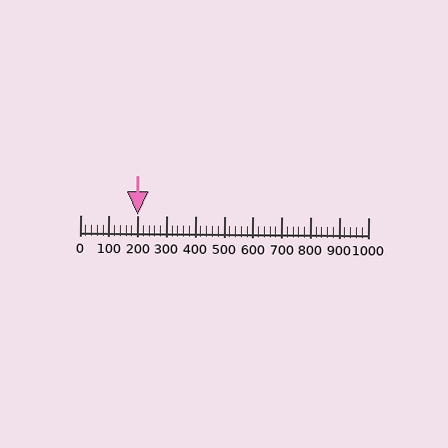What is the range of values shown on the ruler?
The ruler shows values from 0 to 1000.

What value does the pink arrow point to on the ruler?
The pink arrow points to approximately 200.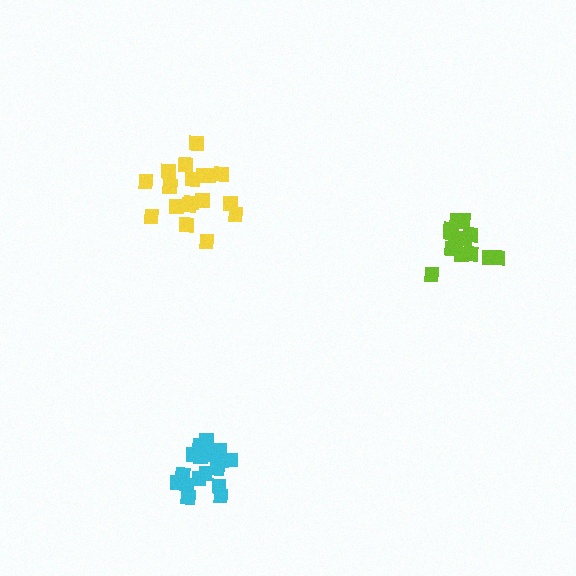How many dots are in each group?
Group 1: 15 dots, Group 2: 18 dots, Group 3: 17 dots (50 total).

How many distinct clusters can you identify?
There are 3 distinct clusters.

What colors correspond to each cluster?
The clusters are colored: lime, yellow, cyan.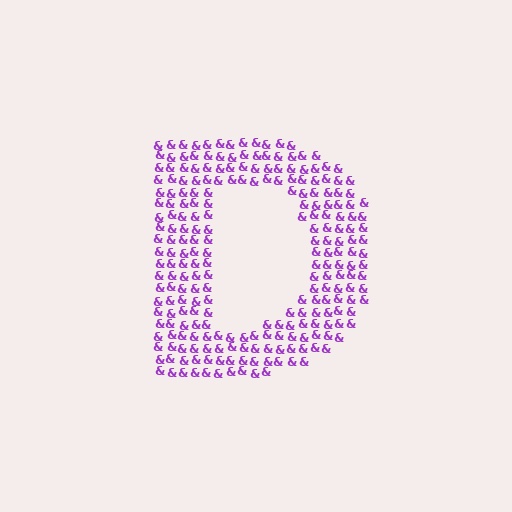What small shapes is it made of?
It is made of small ampersands.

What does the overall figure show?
The overall figure shows the letter D.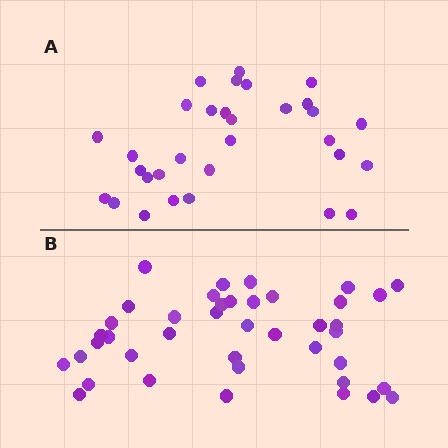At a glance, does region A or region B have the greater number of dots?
Region B (the bottom region) has more dots.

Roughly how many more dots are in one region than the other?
Region B has roughly 10 or so more dots than region A.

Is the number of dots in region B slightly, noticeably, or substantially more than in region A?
Region B has noticeably more, but not dramatically so. The ratio is roughly 1.3 to 1.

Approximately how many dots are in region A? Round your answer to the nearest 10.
About 30 dots. (The exact count is 31, which rounds to 30.)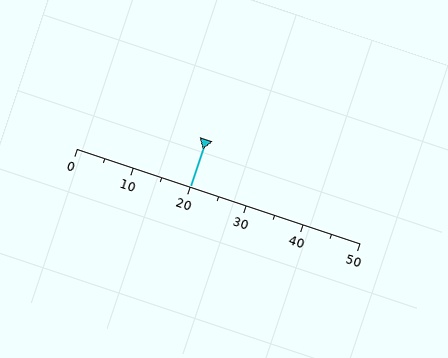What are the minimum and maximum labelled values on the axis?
The axis runs from 0 to 50.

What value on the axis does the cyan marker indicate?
The marker indicates approximately 20.